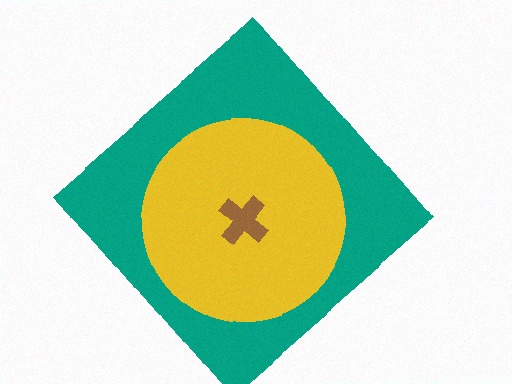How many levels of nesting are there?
3.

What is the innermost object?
The brown cross.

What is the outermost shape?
The teal diamond.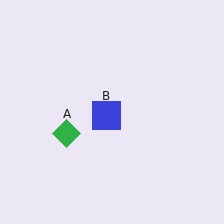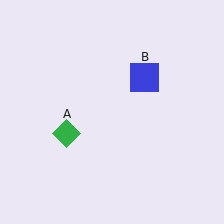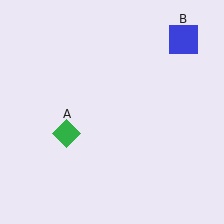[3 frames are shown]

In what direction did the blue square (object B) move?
The blue square (object B) moved up and to the right.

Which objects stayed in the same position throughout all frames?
Green diamond (object A) remained stationary.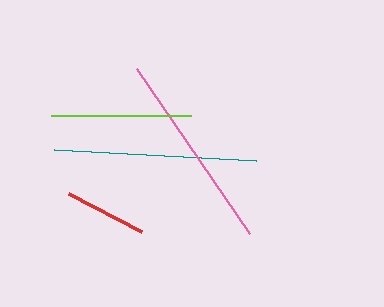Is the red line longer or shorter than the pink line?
The pink line is longer than the red line.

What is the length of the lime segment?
The lime segment is approximately 140 pixels long.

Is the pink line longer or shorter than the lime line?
The pink line is longer than the lime line.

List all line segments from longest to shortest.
From longest to shortest: teal, pink, lime, red.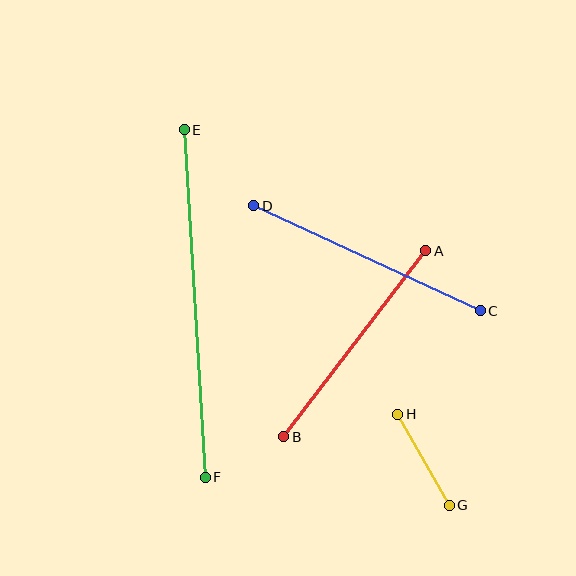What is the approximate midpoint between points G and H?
The midpoint is at approximately (424, 460) pixels.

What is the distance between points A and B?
The distance is approximately 234 pixels.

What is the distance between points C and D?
The distance is approximately 250 pixels.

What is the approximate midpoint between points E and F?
The midpoint is at approximately (195, 303) pixels.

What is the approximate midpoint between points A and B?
The midpoint is at approximately (355, 344) pixels.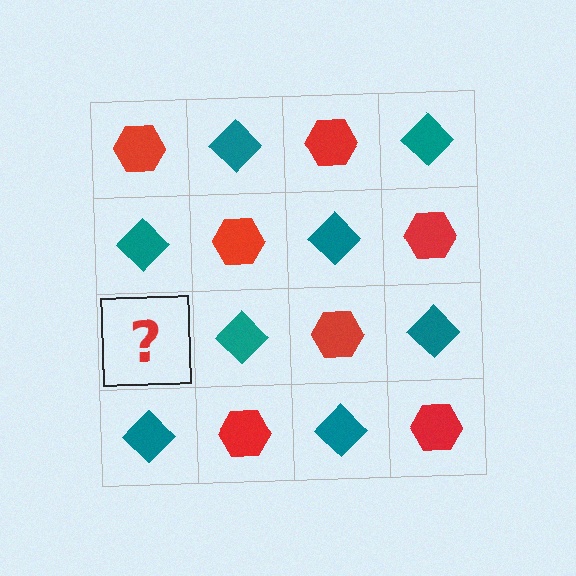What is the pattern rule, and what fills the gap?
The rule is that it alternates red hexagon and teal diamond in a checkerboard pattern. The gap should be filled with a red hexagon.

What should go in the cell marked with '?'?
The missing cell should contain a red hexagon.